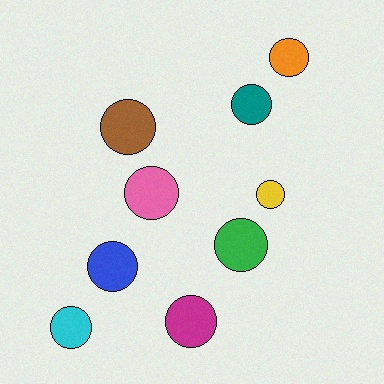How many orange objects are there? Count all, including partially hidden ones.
There is 1 orange object.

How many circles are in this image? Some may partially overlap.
There are 9 circles.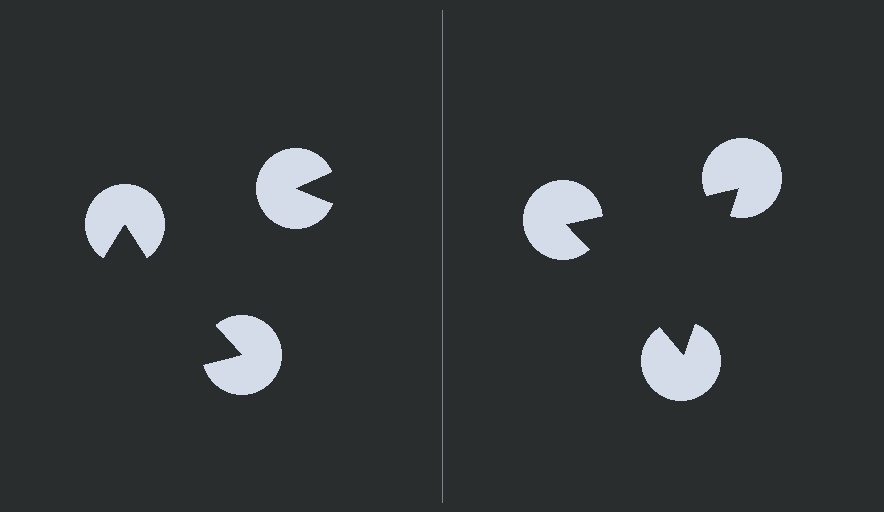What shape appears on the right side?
An illusory triangle.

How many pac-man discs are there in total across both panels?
6 — 3 on each side.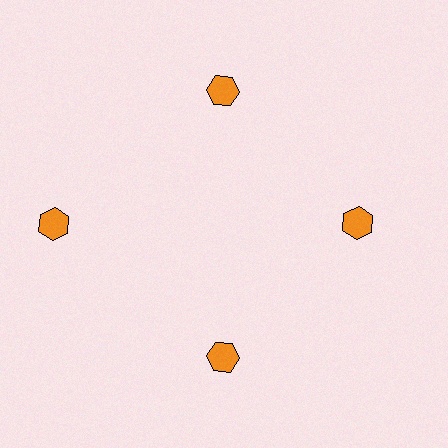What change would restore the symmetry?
The symmetry would be restored by moving it inward, back onto the ring so that all 4 hexagons sit at equal angles and equal distance from the center.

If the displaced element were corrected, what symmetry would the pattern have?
It would have 4-fold rotational symmetry — the pattern would map onto itself every 90 degrees.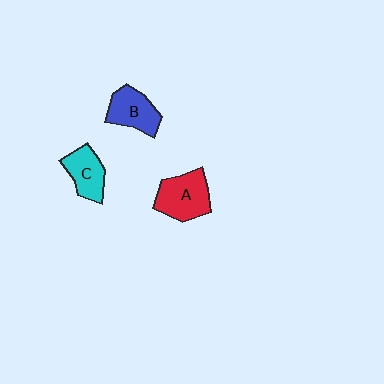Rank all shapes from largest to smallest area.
From largest to smallest: A (red), B (blue), C (cyan).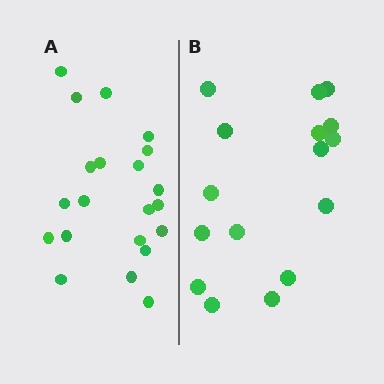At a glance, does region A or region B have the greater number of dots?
Region A (the left region) has more dots.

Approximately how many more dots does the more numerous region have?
Region A has about 5 more dots than region B.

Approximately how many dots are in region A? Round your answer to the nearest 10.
About 20 dots. (The exact count is 21, which rounds to 20.)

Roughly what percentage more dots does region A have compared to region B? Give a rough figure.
About 30% more.